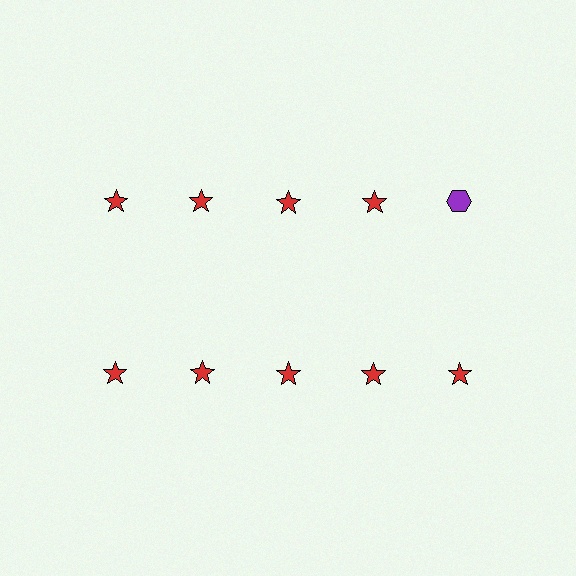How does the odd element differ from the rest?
It differs in both color (purple instead of red) and shape (hexagon instead of star).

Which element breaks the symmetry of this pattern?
The purple hexagon in the top row, rightmost column breaks the symmetry. All other shapes are red stars.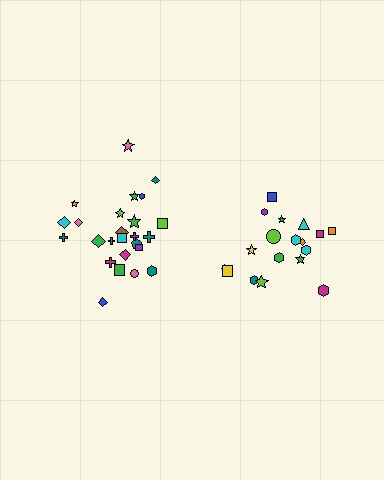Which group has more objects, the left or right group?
The left group.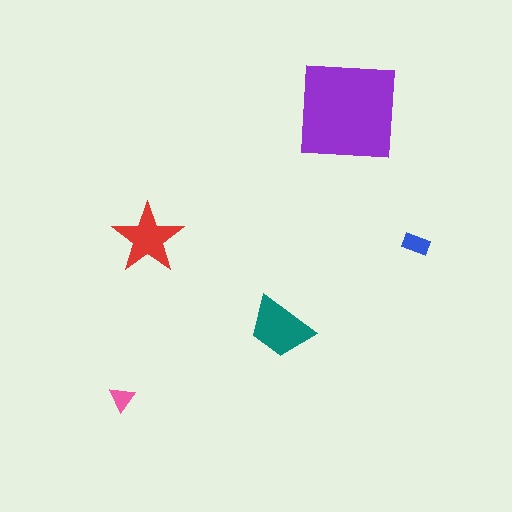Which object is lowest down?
The pink triangle is bottommost.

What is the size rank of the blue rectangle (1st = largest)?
4th.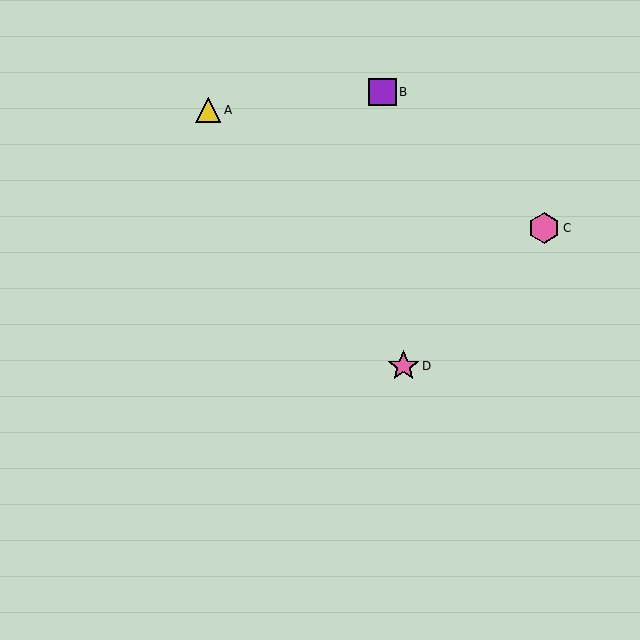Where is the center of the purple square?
The center of the purple square is at (383, 92).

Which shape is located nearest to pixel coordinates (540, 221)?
The pink hexagon (labeled C) at (544, 228) is nearest to that location.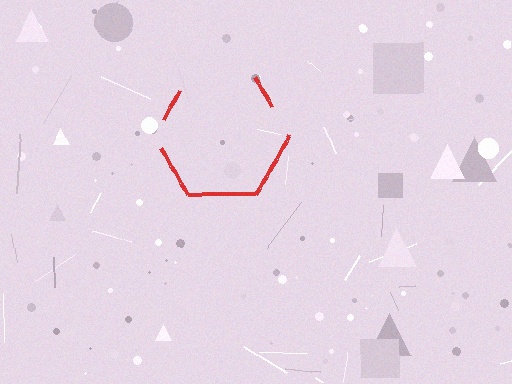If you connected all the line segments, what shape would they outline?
They would outline a hexagon.